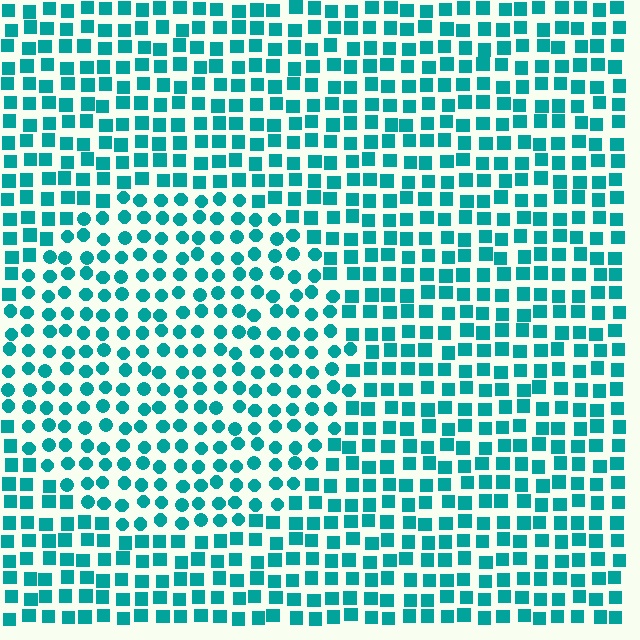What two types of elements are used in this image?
The image uses circles inside the circle region and squares outside it.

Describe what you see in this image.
The image is filled with small teal elements arranged in a uniform grid. A circle-shaped region contains circles, while the surrounding area contains squares. The boundary is defined purely by the change in element shape.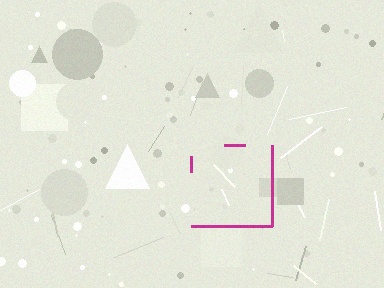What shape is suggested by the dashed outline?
The dashed outline suggests a square.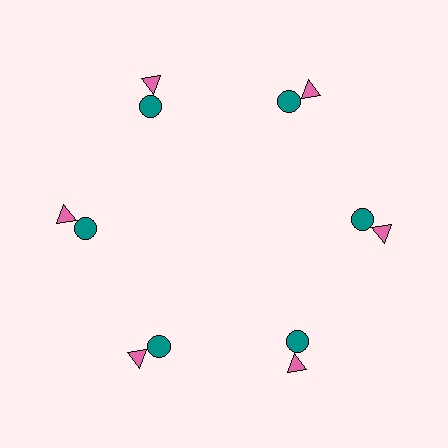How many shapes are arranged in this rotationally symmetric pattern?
There are 12 shapes, arranged in 6 groups of 2.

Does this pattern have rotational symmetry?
Yes, this pattern has 6-fold rotational symmetry. It looks the same after rotating 60 degrees around the center.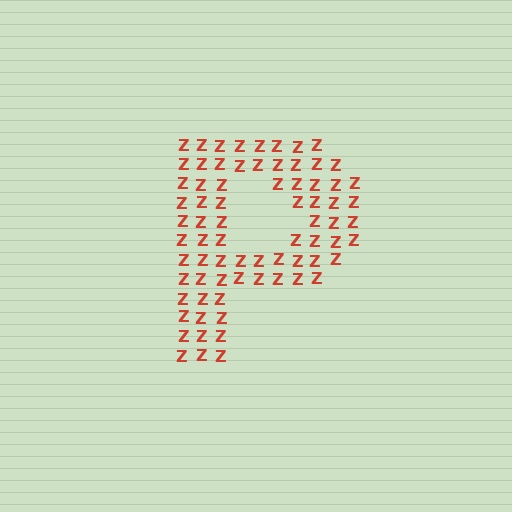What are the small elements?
The small elements are letter Z's.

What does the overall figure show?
The overall figure shows the letter P.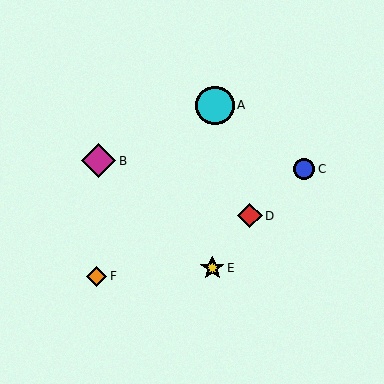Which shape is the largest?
The cyan circle (labeled A) is the largest.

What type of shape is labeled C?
Shape C is a blue circle.